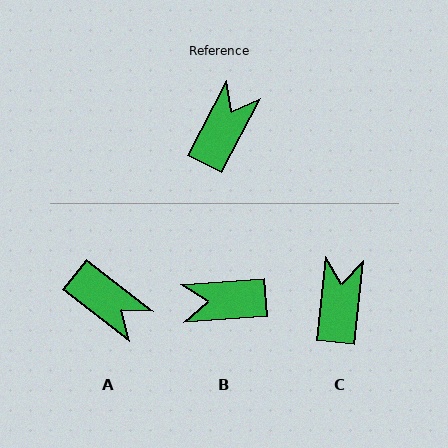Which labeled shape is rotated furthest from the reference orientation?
B, about 122 degrees away.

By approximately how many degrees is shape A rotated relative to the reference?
Approximately 100 degrees clockwise.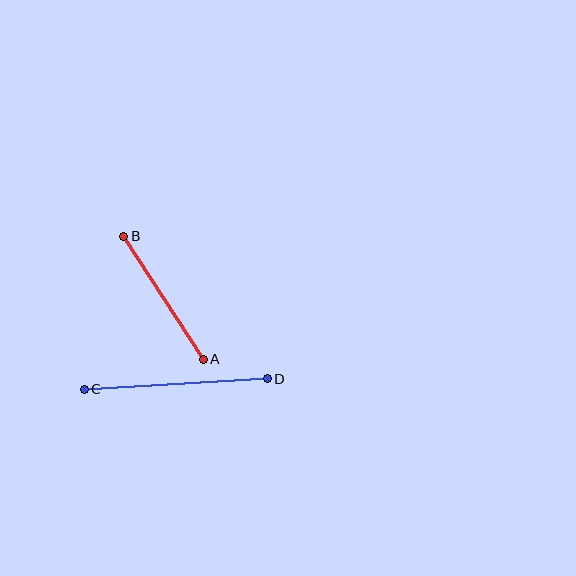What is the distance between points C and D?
The distance is approximately 183 pixels.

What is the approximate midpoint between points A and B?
The midpoint is at approximately (164, 298) pixels.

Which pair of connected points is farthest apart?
Points C and D are farthest apart.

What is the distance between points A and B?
The distance is approximately 146 pixels.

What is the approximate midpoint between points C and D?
The midpoint is at approximately (176, 384) pixels.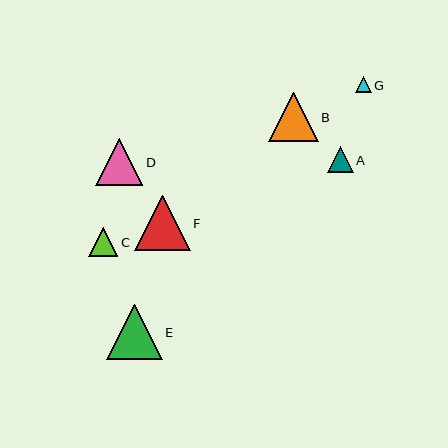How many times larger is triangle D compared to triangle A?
Triangle D is approximately 1.9 times the size of triangle A.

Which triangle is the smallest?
Triangle G is the smallest with a size of approximately 16 pixels.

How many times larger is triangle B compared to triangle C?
Triangle B is approximately 1.7 times the size of triangle C.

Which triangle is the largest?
Triangle E is the largest with a size of approximately 55 pixels.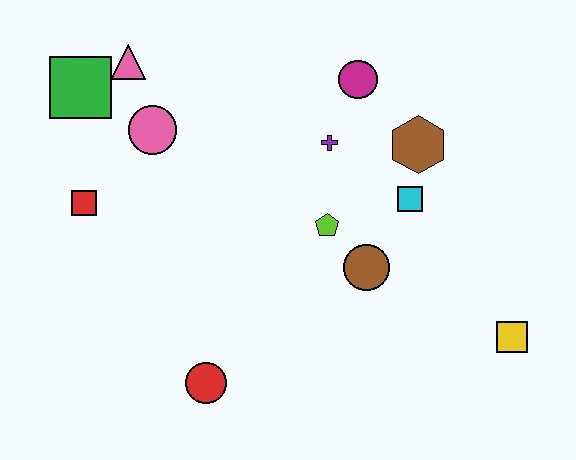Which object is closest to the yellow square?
The brown circle is closest to the yellow square.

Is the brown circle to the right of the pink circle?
Yes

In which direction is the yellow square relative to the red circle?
The yellow square is to the right of the red circle.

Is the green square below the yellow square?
No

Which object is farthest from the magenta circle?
The red circle is farthest from the magenta circle.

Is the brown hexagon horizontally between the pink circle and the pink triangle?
No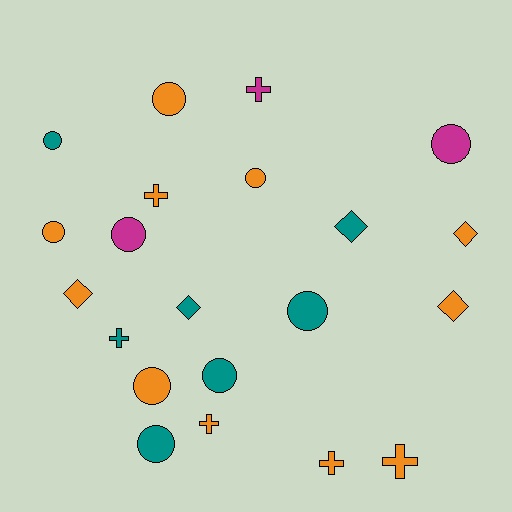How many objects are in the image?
There are 21 objects.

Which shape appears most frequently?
Circle, with 10 objects.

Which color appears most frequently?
Orange, with 11 objects.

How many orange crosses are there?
There are 4 orange crosses.